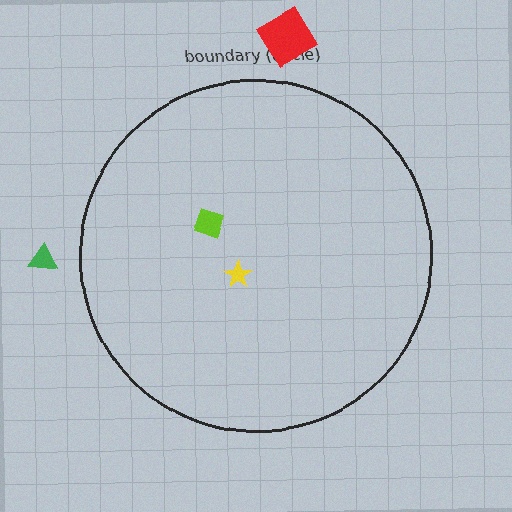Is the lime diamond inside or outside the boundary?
Inside.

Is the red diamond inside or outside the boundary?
Outside.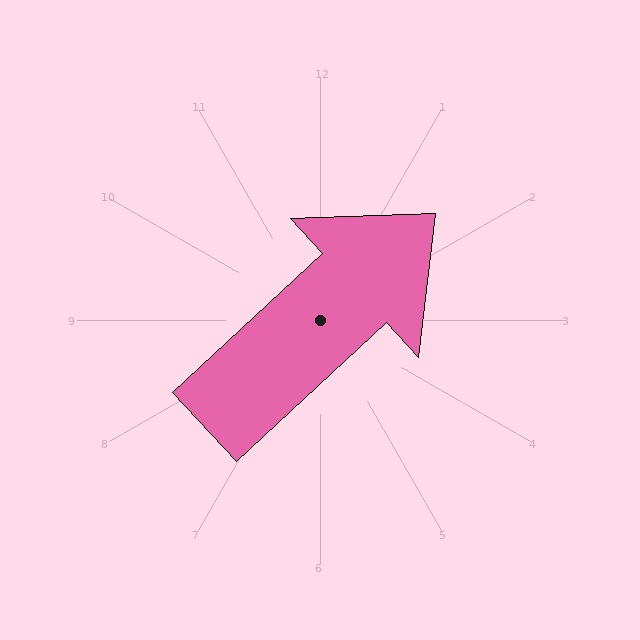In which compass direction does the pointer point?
Northeast.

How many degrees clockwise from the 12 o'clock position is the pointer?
Approximately 47 degrees.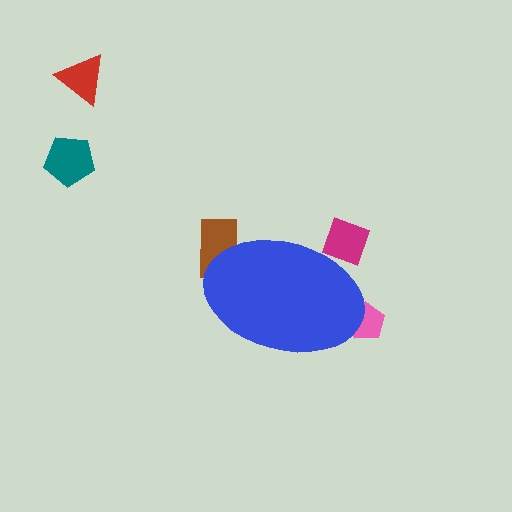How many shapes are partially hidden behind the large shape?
3 shapes are partially hidden.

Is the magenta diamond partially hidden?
Yes, the magenta diamond is partially hidden behind the blue ellipse.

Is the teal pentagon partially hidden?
No, the teal pentagon is fully visible.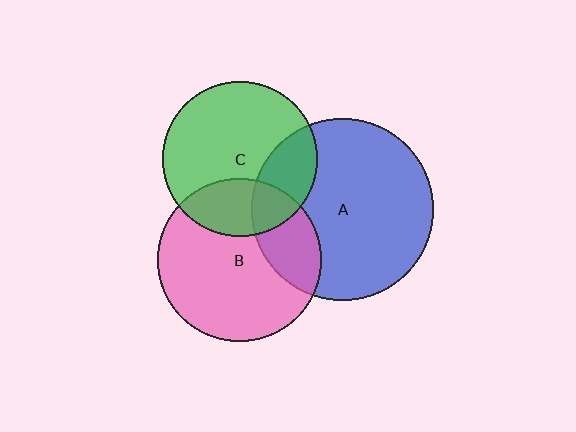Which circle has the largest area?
Circle A (blue).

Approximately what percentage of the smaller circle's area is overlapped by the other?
Approximately 25%.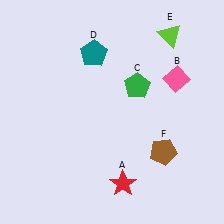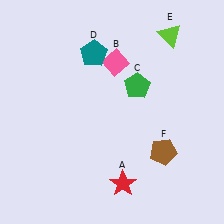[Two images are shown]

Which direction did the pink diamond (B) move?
The pink diamond (B) moved left.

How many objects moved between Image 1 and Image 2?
1 object moved between the two images.